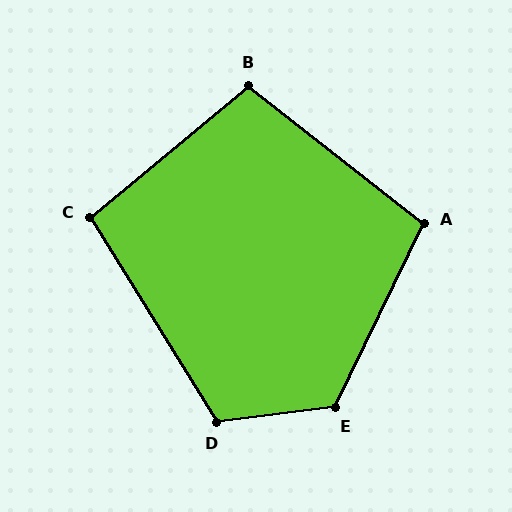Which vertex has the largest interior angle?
E, at approximately 123 degrees.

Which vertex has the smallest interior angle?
C, at approximately 98 degrees.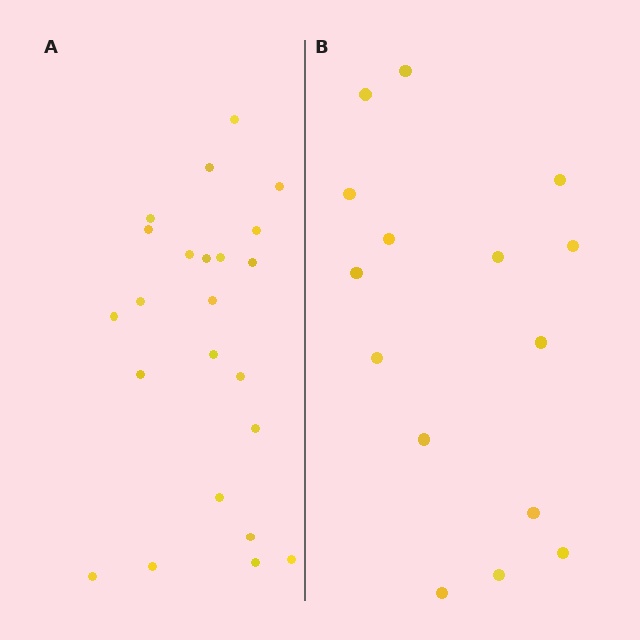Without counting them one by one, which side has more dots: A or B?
Region A (the left region) has more dots.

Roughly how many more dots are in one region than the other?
Region A has roughly 8 or so more dots than region B.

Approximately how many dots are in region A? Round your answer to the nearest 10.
About 20 dots. (The exact count is 23, which rounds to 20.)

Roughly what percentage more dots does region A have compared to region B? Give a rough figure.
About 55% more.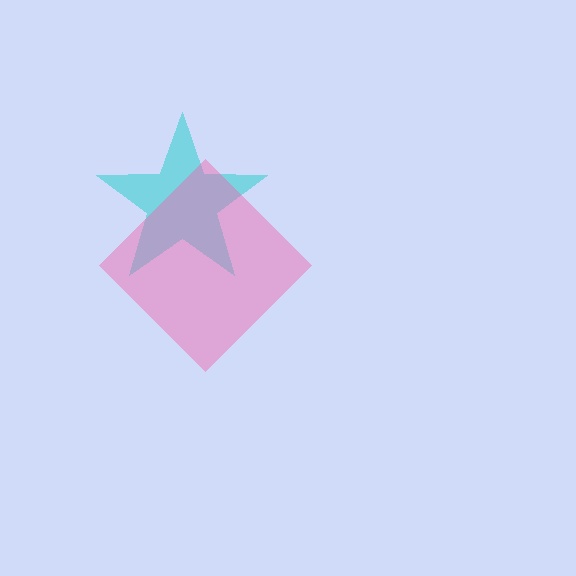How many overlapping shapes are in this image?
There are 2 overlapping shapes in the image.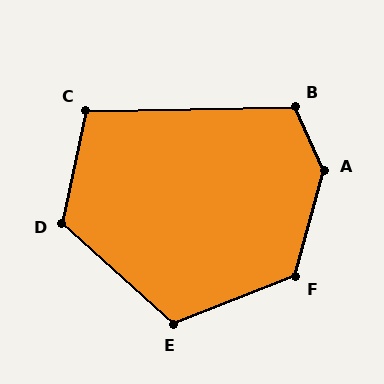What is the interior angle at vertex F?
Approximately 126 degrees (obtuse).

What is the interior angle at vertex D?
Approximately 120 degrees (obtuse).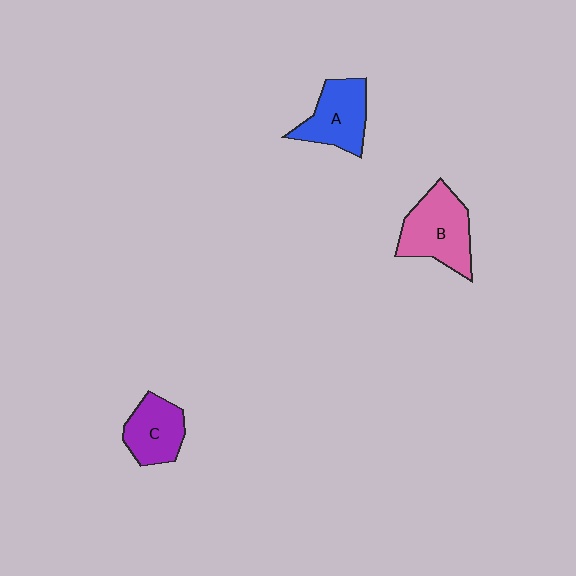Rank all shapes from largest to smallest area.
From largest to smallest: B (pink), A (blue), C (purple).